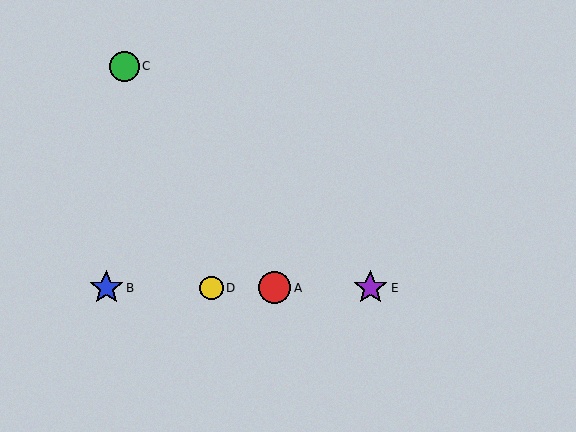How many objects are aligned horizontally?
4 objects (A, B, D, E) are aligned horizontally.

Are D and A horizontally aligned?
Yes, both are at y≈288.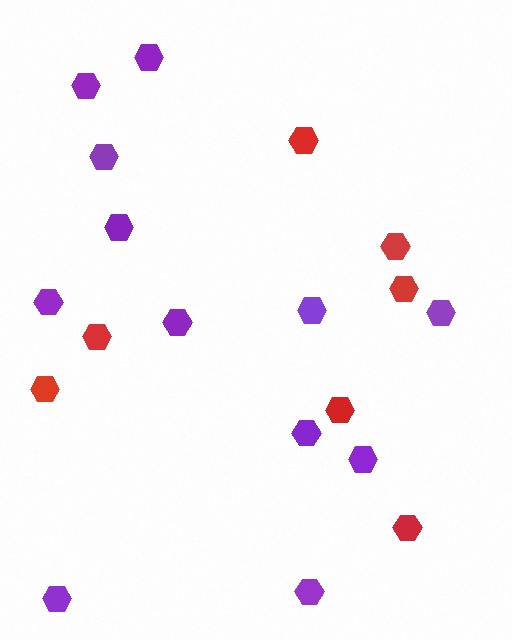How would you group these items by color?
There are 2 groups: one group of red hexagons (7) and one group of purple hexagons (12).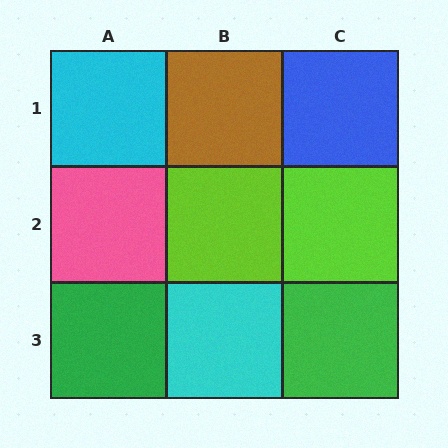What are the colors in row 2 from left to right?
Pink, lime, lime.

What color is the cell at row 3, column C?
Green.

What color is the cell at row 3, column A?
Green.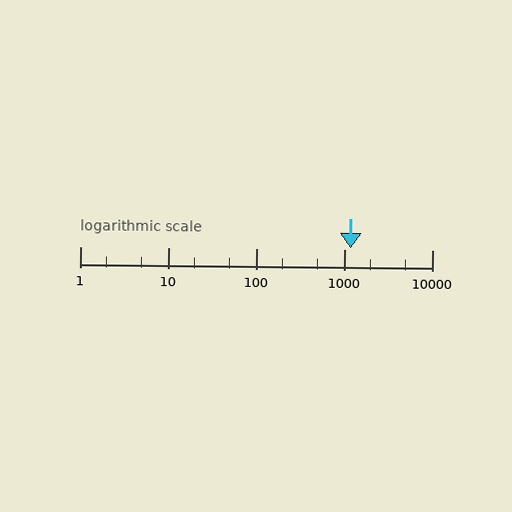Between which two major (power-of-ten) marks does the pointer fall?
The pointer is between 1000 and 10000.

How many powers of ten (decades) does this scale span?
The scale spans 4 decades, from 1 to 10000.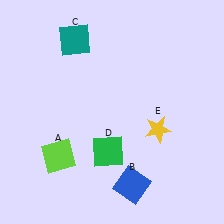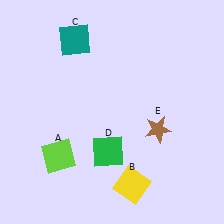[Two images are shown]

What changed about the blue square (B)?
In Image 1, B is blue. In Image 2, it changed to yellow.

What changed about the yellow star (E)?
In Image 1, E is yellow. In Image 2, it changed to brown.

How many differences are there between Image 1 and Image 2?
There are 2 differences between the two images.